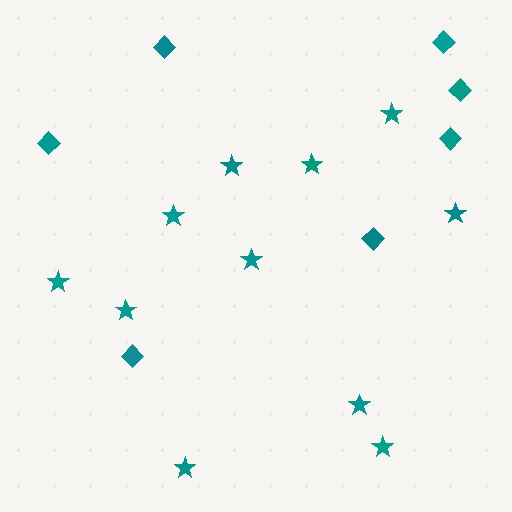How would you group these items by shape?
There are 2 groups: one group of stars (11) and one group of diamonds (7).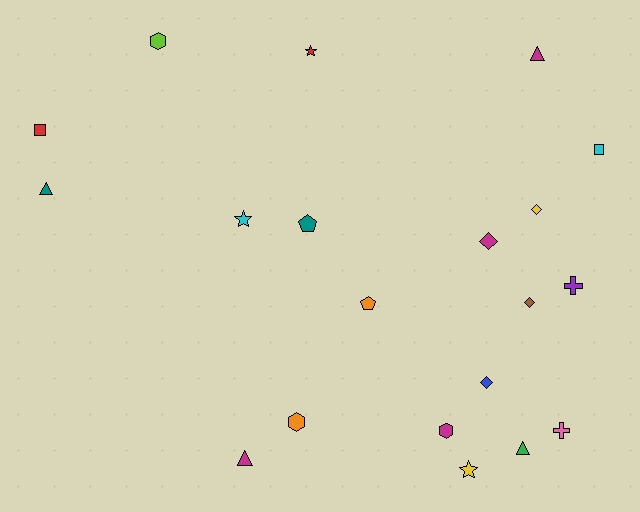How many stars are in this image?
There are 3 stars.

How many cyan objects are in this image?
There are 2 cyan objects.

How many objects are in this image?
There are 20 objects.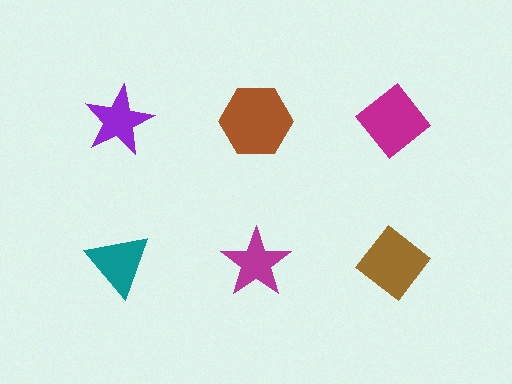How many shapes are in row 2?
3 shapes.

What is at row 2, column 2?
A magenta star.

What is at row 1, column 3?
A magenta diamond.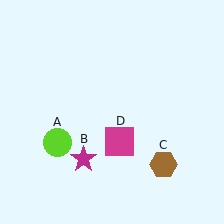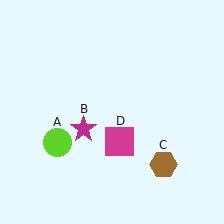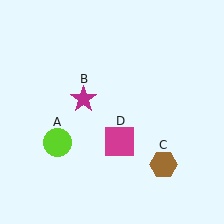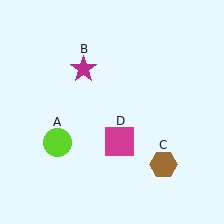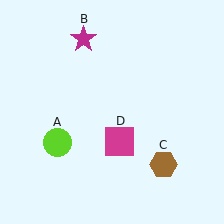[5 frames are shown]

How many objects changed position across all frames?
1 object changed position: magenta star (object B).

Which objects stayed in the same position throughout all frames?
Lime circle (object A) and brown hexagon (object C) and magenta square (object D) remained stationary.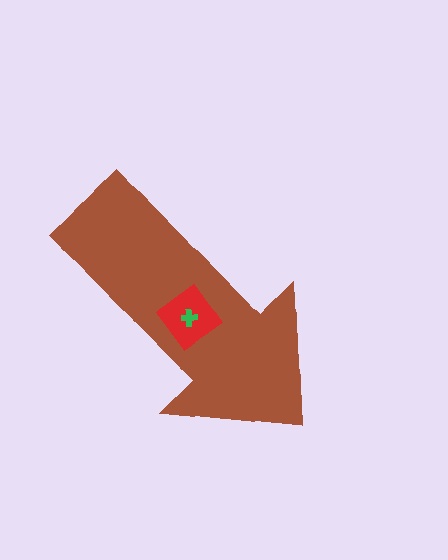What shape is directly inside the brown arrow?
The red diamond.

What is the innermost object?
The green cross.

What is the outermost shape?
The brown arrow.